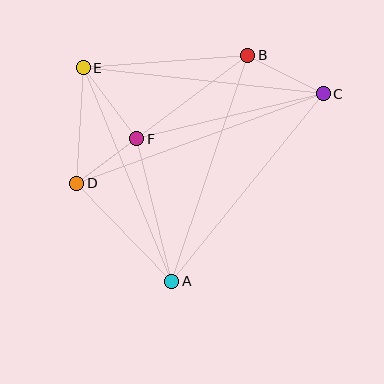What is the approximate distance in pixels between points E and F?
The distance between E and F is approximately 89 pixels.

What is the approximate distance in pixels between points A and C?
The distance between A and C is approximately 241 pixels.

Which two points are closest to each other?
Points D and F are closest to each other.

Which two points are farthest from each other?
Points C and D are farthest from each other.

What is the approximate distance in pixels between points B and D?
The distance between B and D is approximately 213 pixels.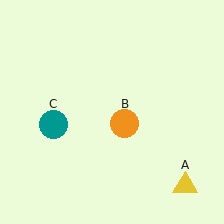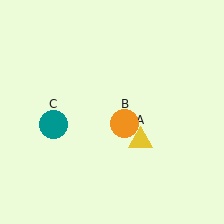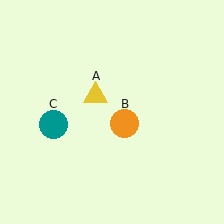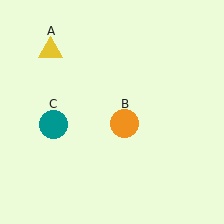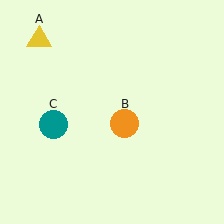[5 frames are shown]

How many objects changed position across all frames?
1 object changed position: yellow triangle (object A).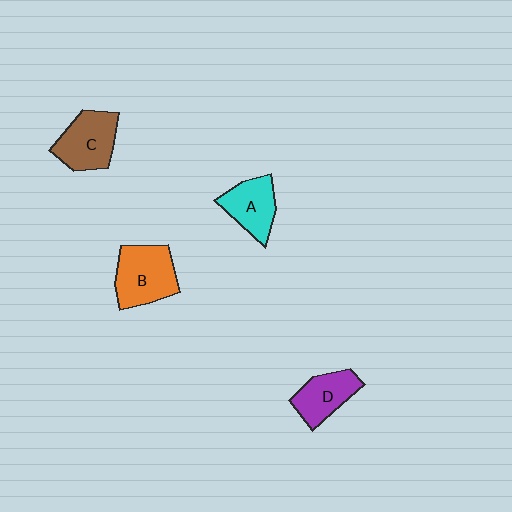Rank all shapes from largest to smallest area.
From largest to smallest: B (orange), C (brown), A (cyan), D (purple).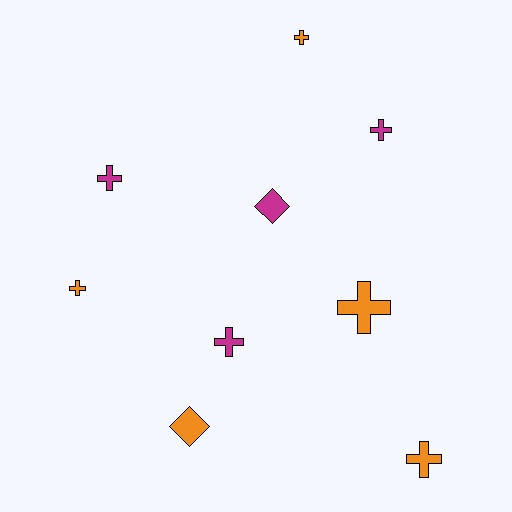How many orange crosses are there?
There are 4 orange crosses.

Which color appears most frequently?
Orange, with 5 objects.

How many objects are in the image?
There are 9 objects.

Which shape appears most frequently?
Cross, with 7 objects.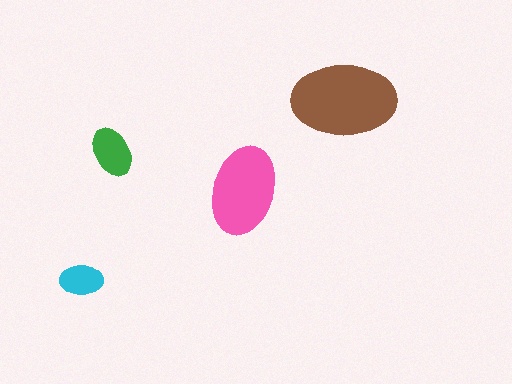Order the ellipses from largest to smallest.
the brown one, the pink one, the green one, the cyan one.